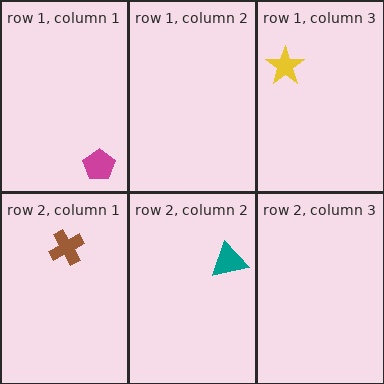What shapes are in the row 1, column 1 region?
The magenta pentagon.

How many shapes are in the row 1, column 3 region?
1.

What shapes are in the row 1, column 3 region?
The yellow star.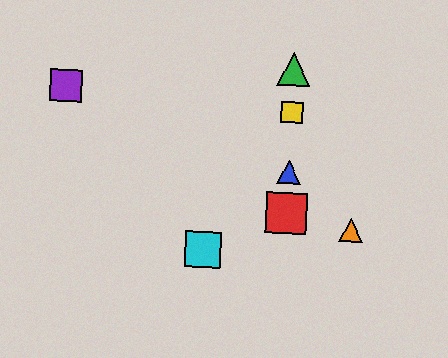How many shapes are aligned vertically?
4 shapes (the red square, the blue triangle, the green triangle, the yellow square) are aligned vertically.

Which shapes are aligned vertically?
The red square, the blue triangle, the green triangle, the yellow square are aligned vertically.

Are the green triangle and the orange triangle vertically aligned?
No, the green triangle is at x≈294 and the orange triangle is at x≈351.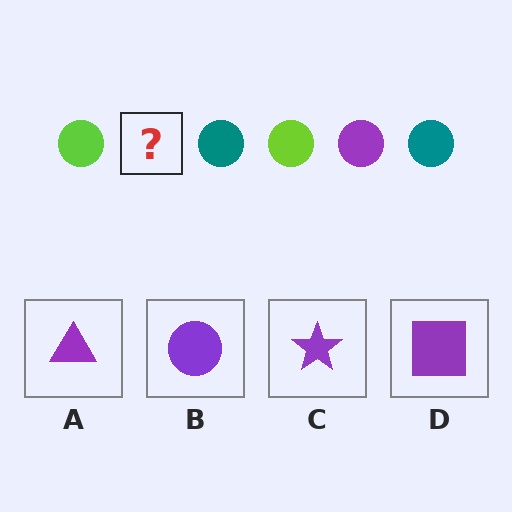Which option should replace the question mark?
Option B.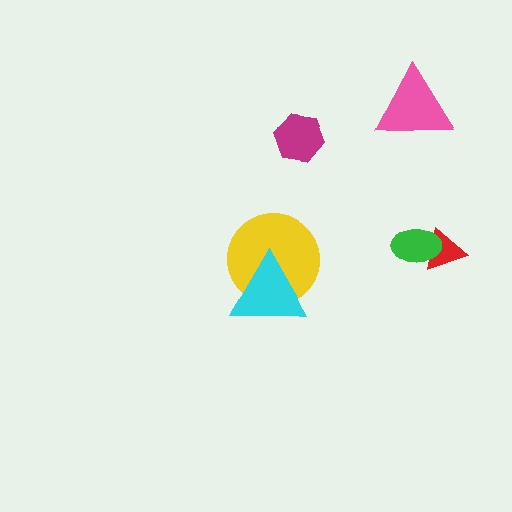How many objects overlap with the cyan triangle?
1 object overlaps with the cyan triangle.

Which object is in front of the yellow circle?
The cyan triangle is in front of the yellow circle.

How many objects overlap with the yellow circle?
1 object overlaps with the yellow circle.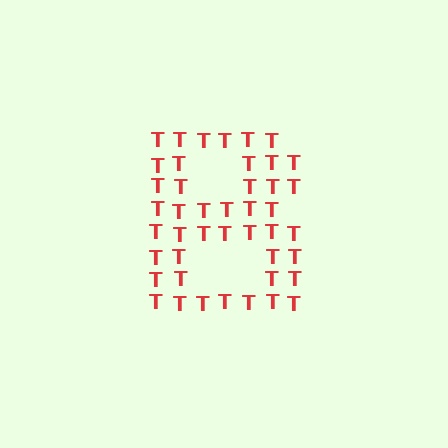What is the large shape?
The large shape is the letter B.